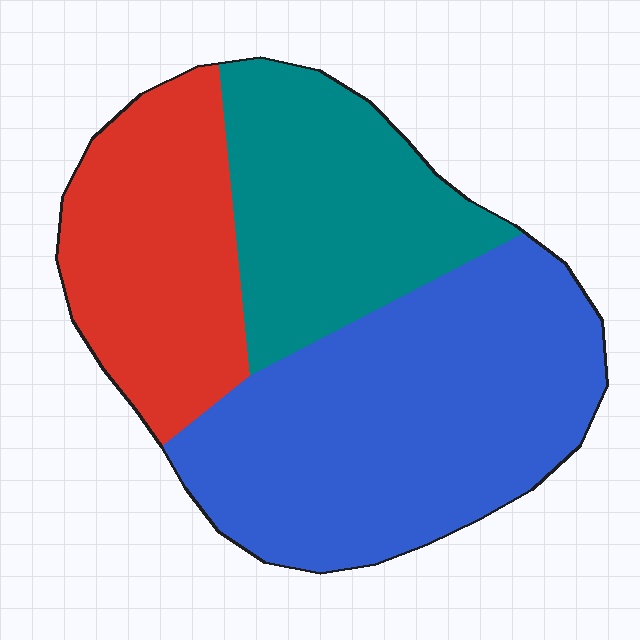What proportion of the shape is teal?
Teal covers 27% of the shape.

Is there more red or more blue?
Blue.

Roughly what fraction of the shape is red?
Red covers 26% of the shape.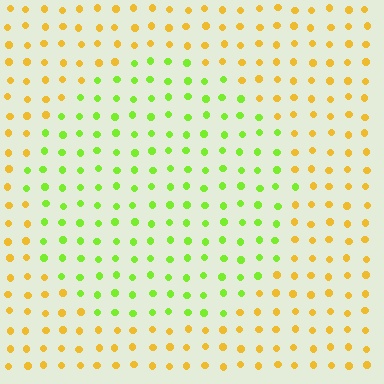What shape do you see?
I see a circle.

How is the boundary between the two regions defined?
The boundary is defined purely by a slight shift in hue (about 52 degrees). Spacing, size, and orientation are identical on both sides.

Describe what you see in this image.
The image is filled with small yellow elements in a uniform arrangement. A circle-shaped region is visible where the elements are tinted to a slightly different hue, forming a subtle color boundary.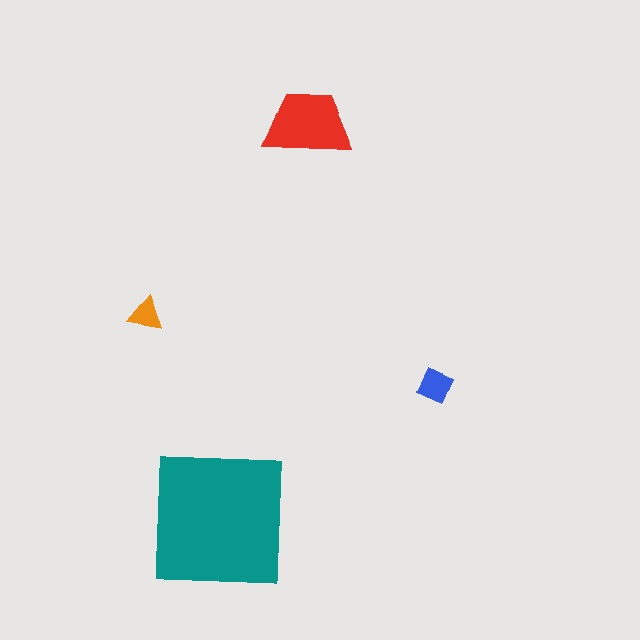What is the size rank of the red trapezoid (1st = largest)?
2nd.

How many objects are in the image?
There are 4 objects in the image.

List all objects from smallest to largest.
The orange triangle, the blue diamond, the red trapezoid, the teal square.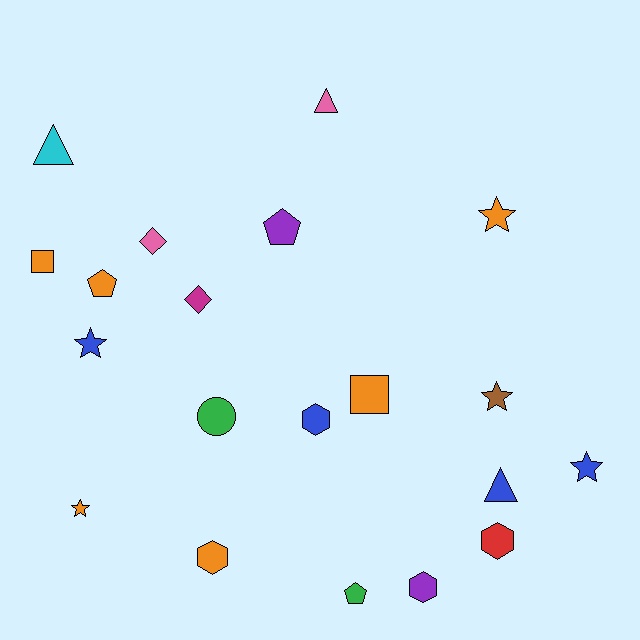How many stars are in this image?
There are 5 stars.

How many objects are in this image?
There are 20 objects.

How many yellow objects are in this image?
There are no yellow objects.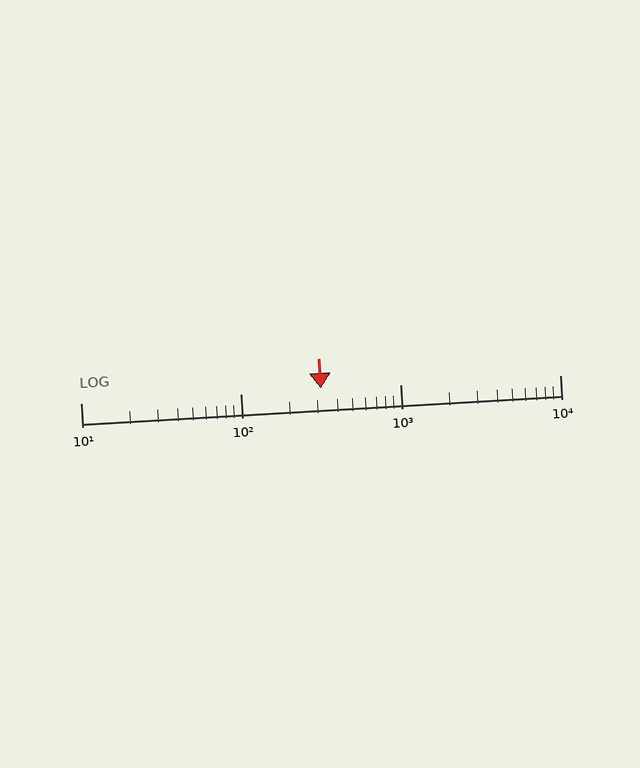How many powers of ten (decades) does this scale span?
The scale spans 3 decades, from 10 to 10000.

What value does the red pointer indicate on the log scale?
The pointer indicates approximately 320.